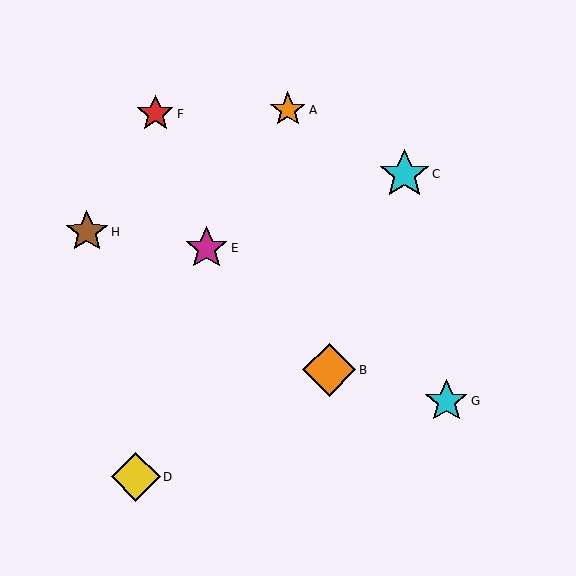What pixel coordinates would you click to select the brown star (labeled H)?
Click at (87, 232) to select the brown star H.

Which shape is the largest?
The orange diamond (labeled B) is the largest.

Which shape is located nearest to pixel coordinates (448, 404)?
The cyan star (labeled G) at (446, 401) is nearest to that location.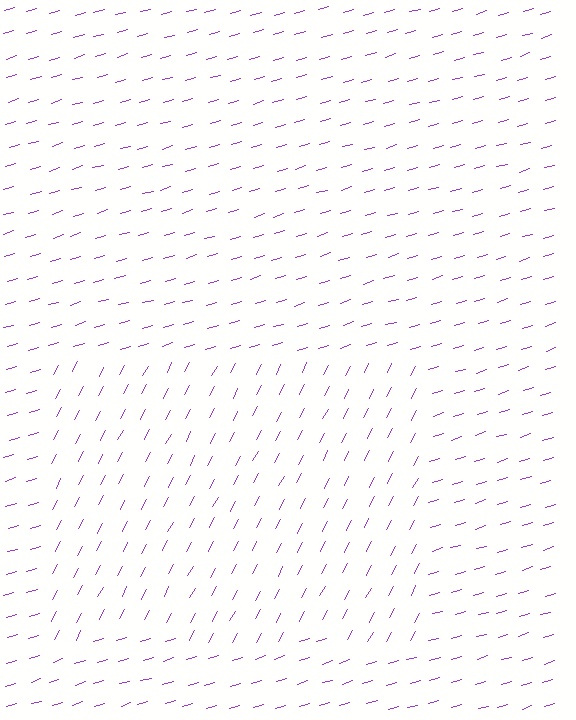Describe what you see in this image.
The image is filled with small purple line segments. A rectangle region in the image has lines oriented differently from the surrounding lines, creating a visible texture boundary.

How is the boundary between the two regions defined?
The boundary is defined purely by a change in line orientation (approximately 45 degrees difference). All lines are the same color and thickness.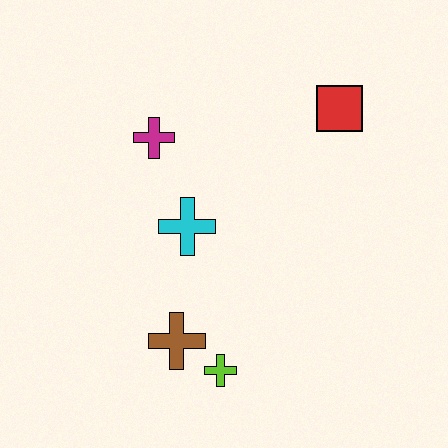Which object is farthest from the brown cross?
The red square is farthest from the brown cross.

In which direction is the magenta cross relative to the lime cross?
The magenta cross is above the lime cross.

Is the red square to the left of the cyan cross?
No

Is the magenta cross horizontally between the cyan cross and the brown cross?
No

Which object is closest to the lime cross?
The brown cross is closest to the lime cross.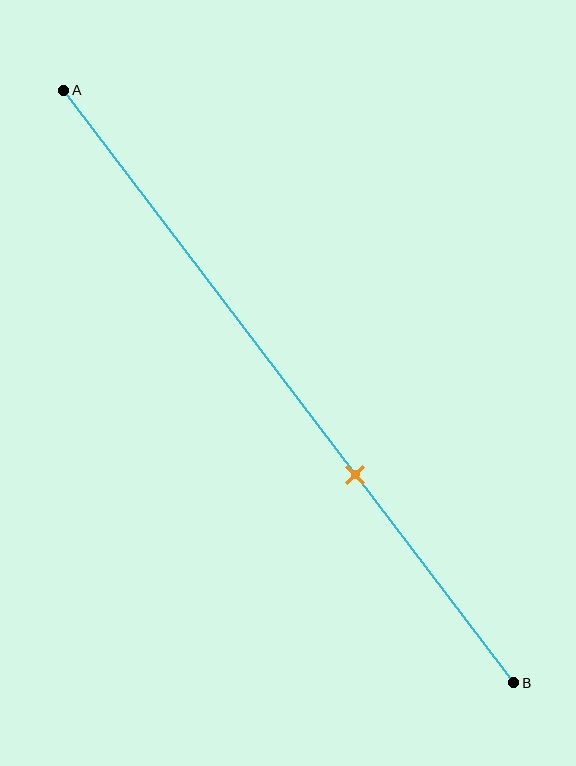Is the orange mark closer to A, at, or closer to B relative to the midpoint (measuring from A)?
The orange mark is closer to point B than the midpoint of segment AB.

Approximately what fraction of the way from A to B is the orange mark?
The orange mark is approximately 65% of the way from A to B.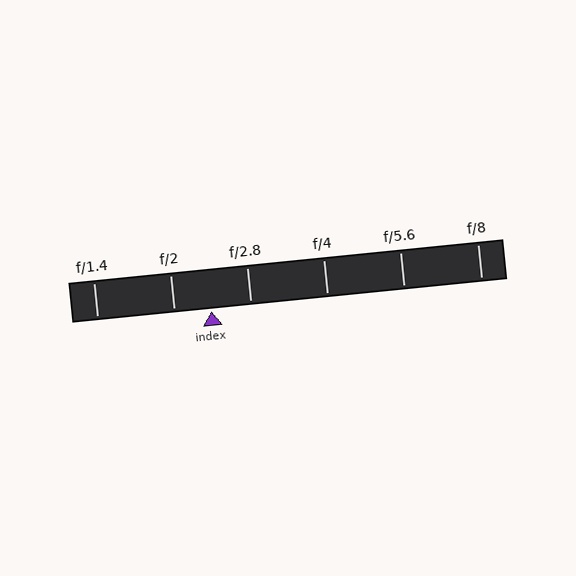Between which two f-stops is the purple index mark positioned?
The index mark is between f/2 and f/2.8.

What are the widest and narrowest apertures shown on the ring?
The widest aperture shown is f/1.4 and the narrowest is f/8.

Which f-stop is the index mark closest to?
The index mark is closest to f/2.